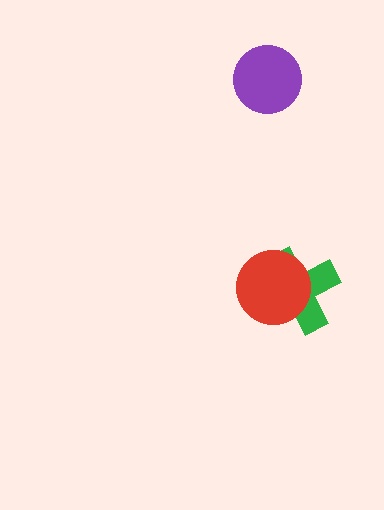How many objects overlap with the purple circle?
0 objects overlap with the purple circle.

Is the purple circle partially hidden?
No, no other shape covers it.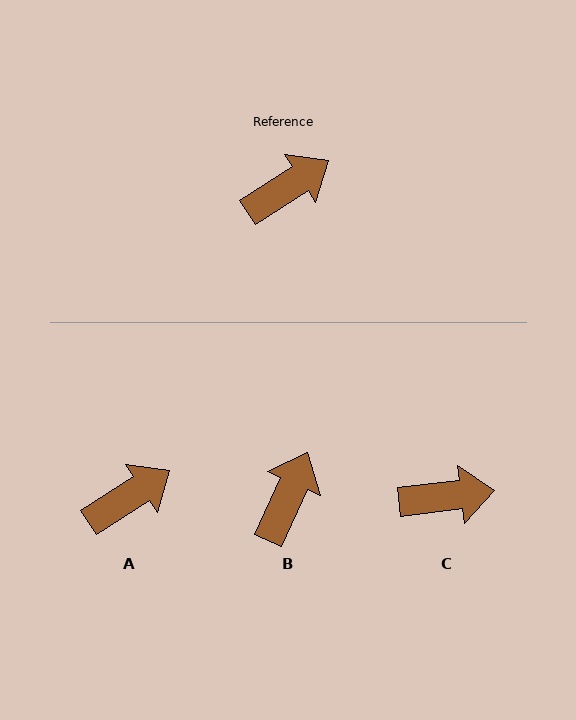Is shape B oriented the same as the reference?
No, it is off by about 33 degrees.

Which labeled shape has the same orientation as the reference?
A.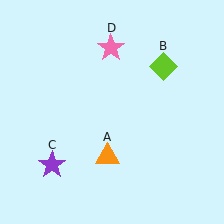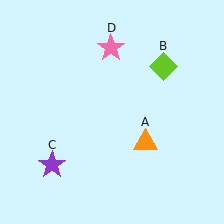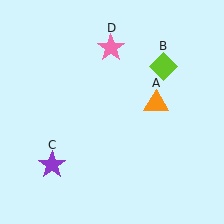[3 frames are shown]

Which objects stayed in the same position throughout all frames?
Lime diamond (object B) and purple star (object C) and pink star (object D) remained stationary.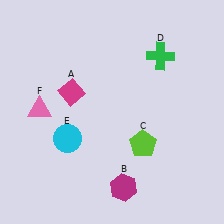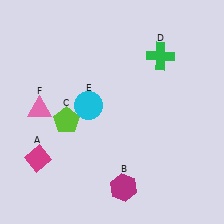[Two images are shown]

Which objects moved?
The objects that moved are: the magenta diamond (A), the lime pentagon (C), the cyan circle (E).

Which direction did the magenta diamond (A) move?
The magenta diamond (A) moved down.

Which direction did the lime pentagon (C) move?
The lime pentagon (C) moved left.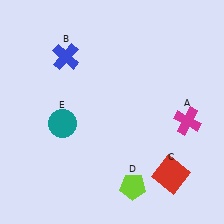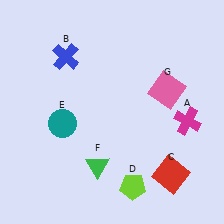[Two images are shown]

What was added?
A green triangle (F), a pink square (G) were added in Image 2.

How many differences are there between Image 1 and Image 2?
There are 2 differences between the two images.